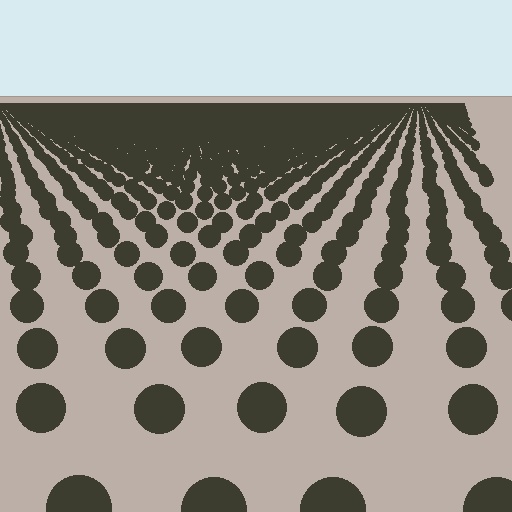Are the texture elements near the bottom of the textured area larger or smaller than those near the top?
Larger. Near the bottom, elements are closer to the viewer and appear at a bigger on-screen size.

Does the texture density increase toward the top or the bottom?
Density increases toward the top.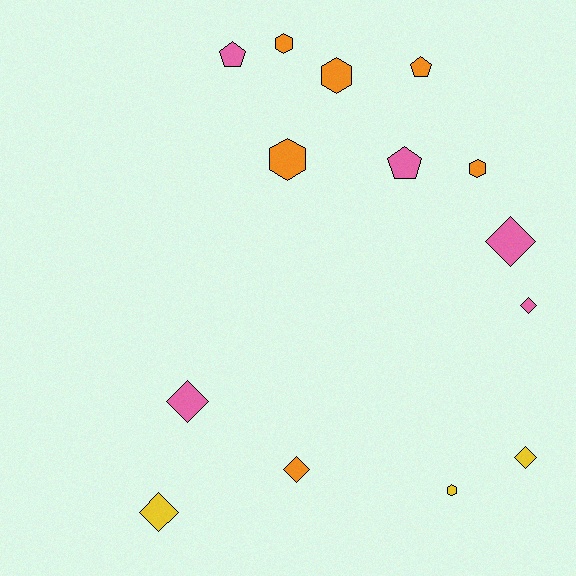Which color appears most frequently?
Orange, with 6 objects.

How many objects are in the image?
There are 14 objects.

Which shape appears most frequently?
Diamond, with 6 objects.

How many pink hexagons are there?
There are no pink hexagons.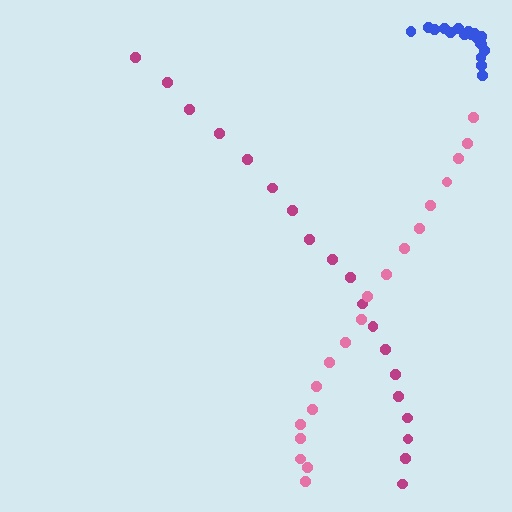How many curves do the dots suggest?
There are 3 distinct paths.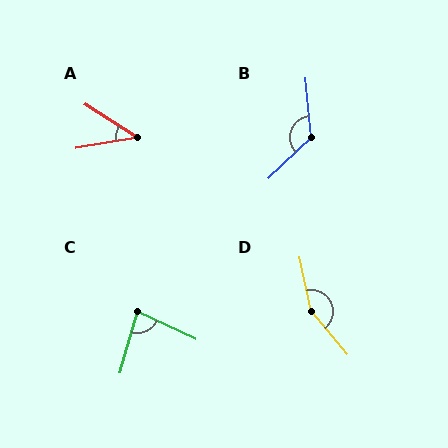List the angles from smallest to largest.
A (43°), C (80°), B (128°), D (152°).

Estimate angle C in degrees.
Approximately 80 degrees.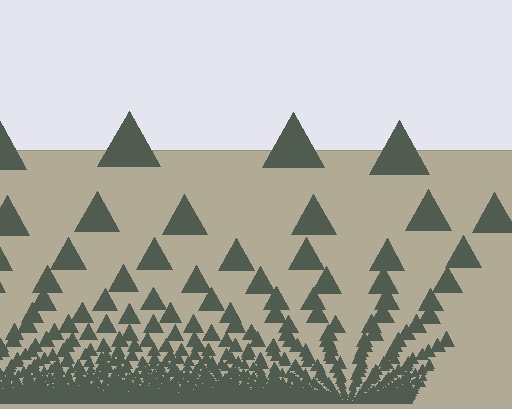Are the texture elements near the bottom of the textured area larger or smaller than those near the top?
Smaller. The gradient is inverted — elements near the bottom are smaller and denser.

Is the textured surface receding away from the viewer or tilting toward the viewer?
The surface appears to tilt toward the viewer. Texture elements get larger and sparser toward the top.